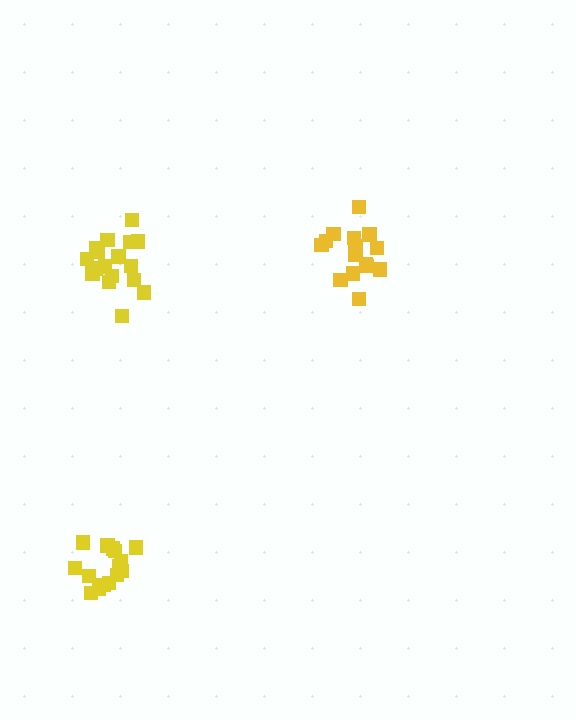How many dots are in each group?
Group 1: 17 dots, Group 2: 15 dots, Group 3: 15 dots (47 total).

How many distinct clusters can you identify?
There are 3 distinct clusters.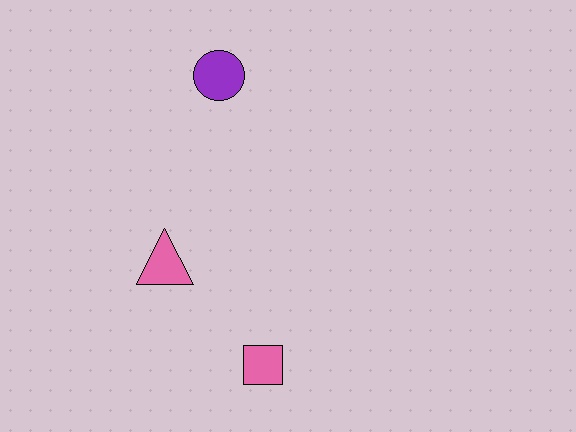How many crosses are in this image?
There are no crosses.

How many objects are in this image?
There are 3 objects.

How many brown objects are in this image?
There are no brown objects.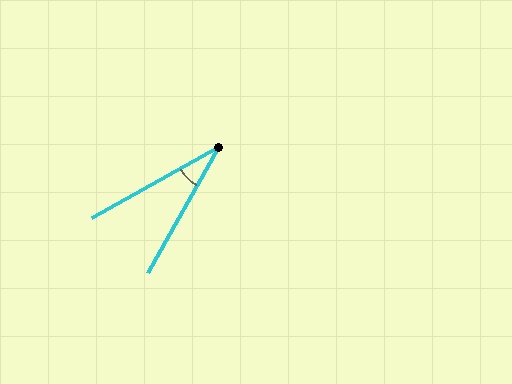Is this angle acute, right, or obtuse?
It is acute.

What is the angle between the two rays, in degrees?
Approximately 31 degrees.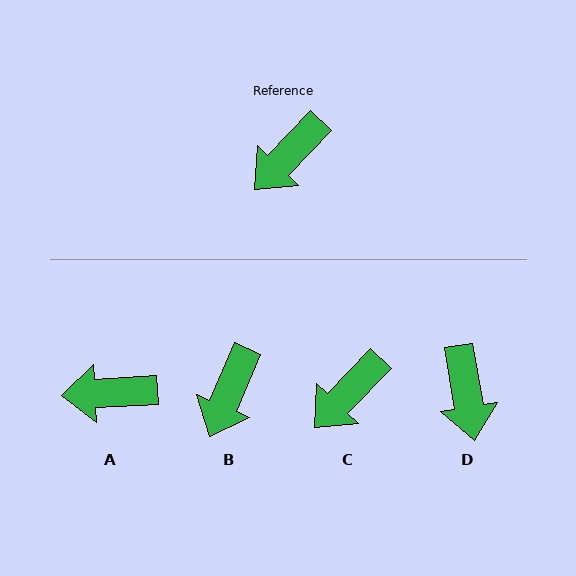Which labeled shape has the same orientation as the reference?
C.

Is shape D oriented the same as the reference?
No, it is off by about 53 degrees.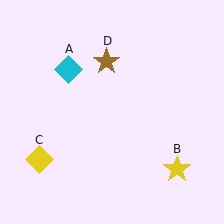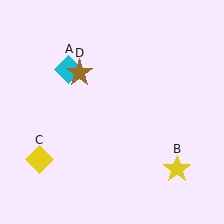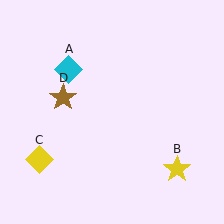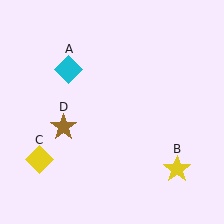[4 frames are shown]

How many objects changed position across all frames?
1 object changed position: brown star (object D).